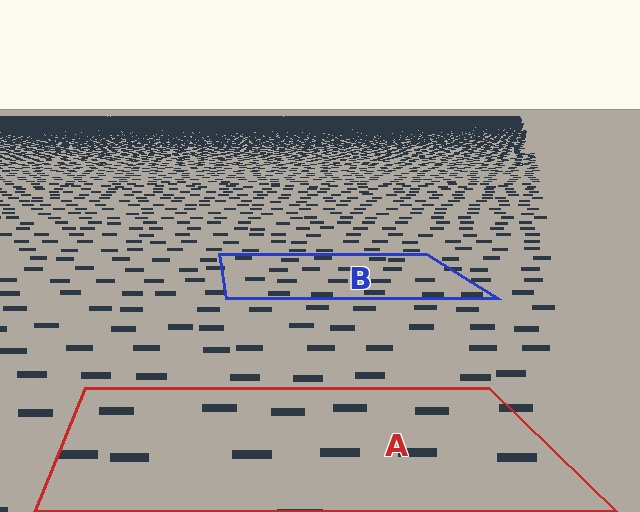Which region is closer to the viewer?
Region A is closer. The texture elements there are larger and more spread out.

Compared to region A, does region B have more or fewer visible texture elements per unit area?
Region B has more texture elements per unit area — they are packed more densely because it is farther away.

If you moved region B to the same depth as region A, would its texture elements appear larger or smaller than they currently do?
They would appear larger. At a closer depth, the same texture elements are projected at a bigger on-screen size.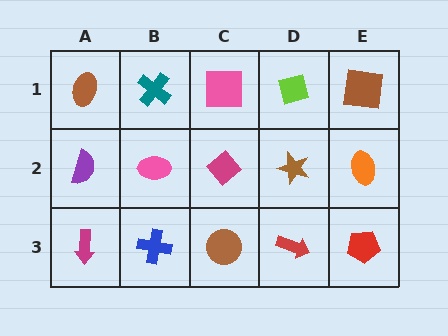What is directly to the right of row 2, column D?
An orange ellipse.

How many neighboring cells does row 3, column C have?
3.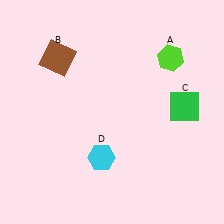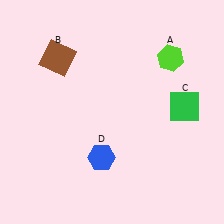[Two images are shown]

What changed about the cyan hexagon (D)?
In Image 1, D is cyan. In Image 2, it changed to blue.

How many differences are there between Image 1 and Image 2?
There is 1 difference between the two images.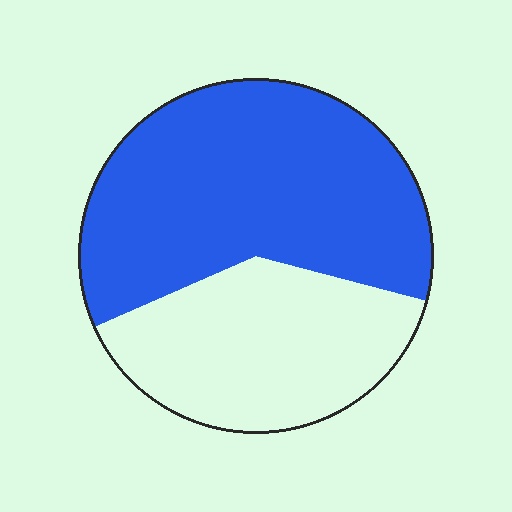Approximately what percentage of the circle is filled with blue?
Approximately 60%.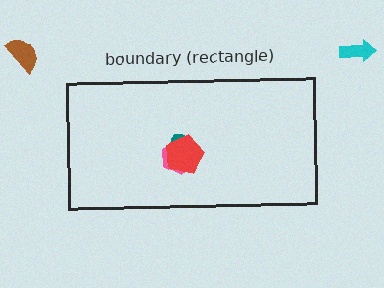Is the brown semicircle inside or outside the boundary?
Outside.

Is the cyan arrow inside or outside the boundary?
Outside.